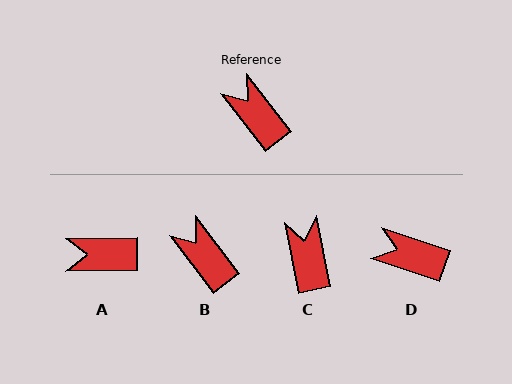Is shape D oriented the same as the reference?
No, it is off by about 34 degrees.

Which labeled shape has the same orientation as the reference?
B.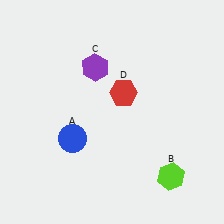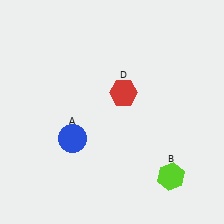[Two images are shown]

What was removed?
The purple hexagon (C) was removed in Image 2.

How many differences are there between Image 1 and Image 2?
There is 1 difference between the two images.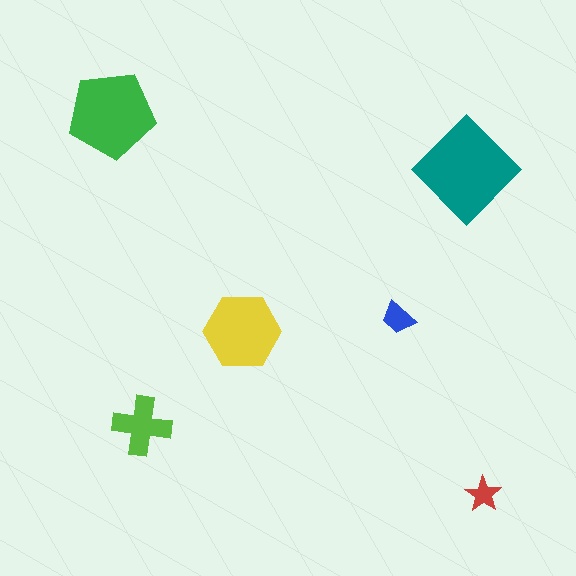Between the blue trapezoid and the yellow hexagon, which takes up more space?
The yellow hexagon.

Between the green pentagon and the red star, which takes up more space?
The green pentagon.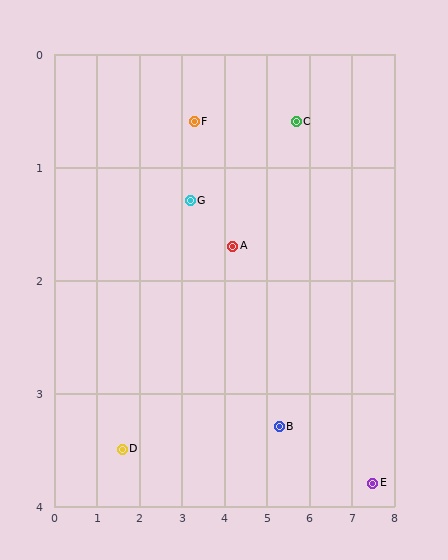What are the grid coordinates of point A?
Point A is at approximately (4.2, 1.7).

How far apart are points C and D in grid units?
Points C and D are about 5.0 grid units apart.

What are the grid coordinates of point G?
Point G is at approximately (3.2, 1.3).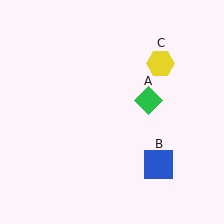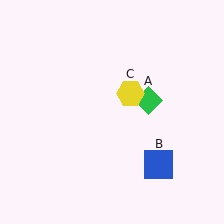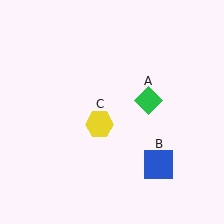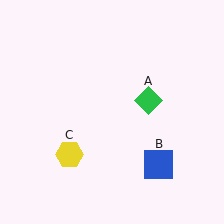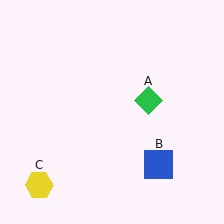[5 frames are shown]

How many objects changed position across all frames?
1 object changed position: yellow hexagon (object C).